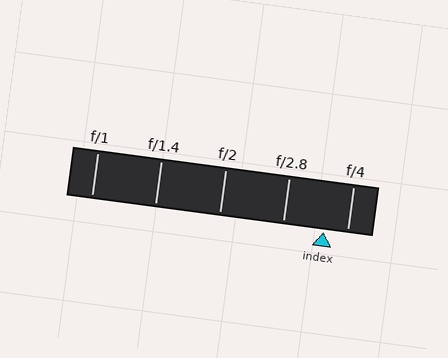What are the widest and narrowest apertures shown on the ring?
The widest aperture shown is f/1 and the narrowest is f/4.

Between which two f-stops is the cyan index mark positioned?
The index mark is between f/2.8 and f/4.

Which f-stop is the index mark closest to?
The index mark is closest to f/4.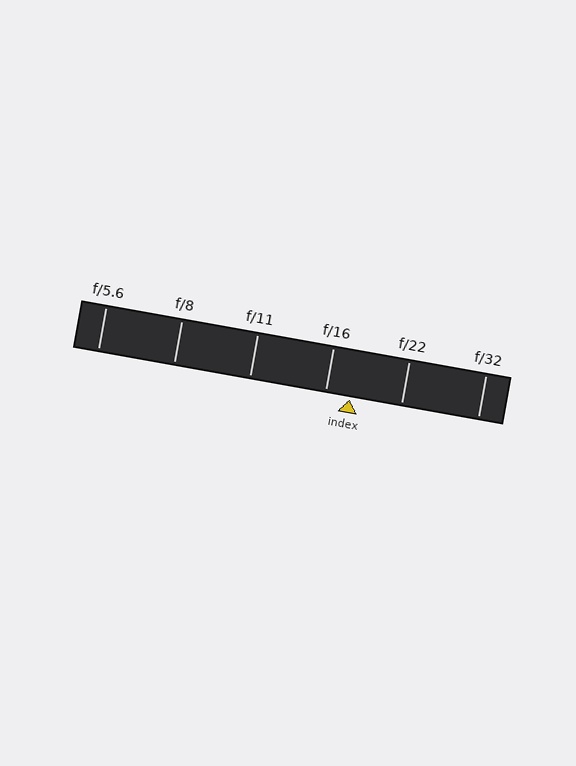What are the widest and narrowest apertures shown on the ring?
The widest aperture shown is f/5.6 and the narrowest is f/32.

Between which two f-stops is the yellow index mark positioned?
The index mark is between f/16 and f/22.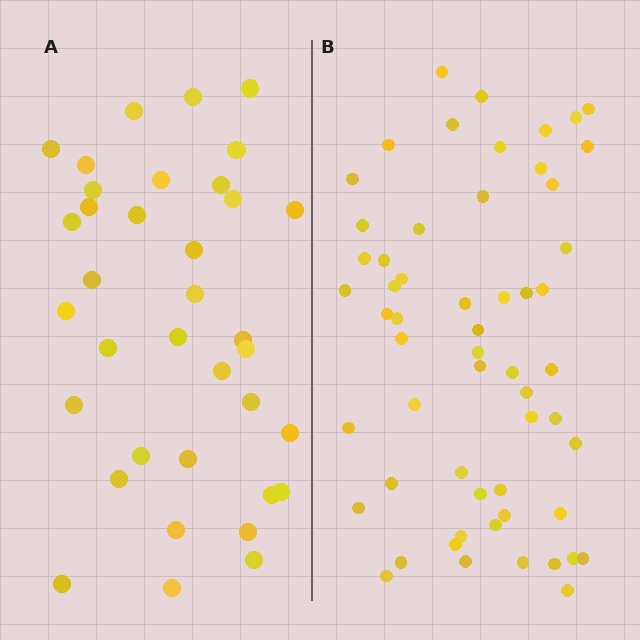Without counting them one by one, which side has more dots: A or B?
Region B (the right region) has more dots.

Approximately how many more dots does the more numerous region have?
Region B has approximately 20 more dots than region A.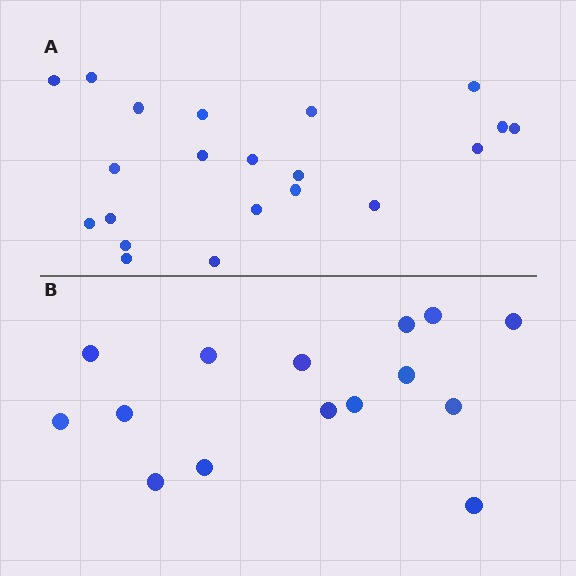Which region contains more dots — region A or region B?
Region A (the top region) has more dots.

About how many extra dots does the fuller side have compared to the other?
Region A has about 6 more dots than region B.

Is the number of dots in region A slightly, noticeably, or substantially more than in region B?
Region A has noticeably more, but not dramatically so. The ratio is roughly 1.4 to 1.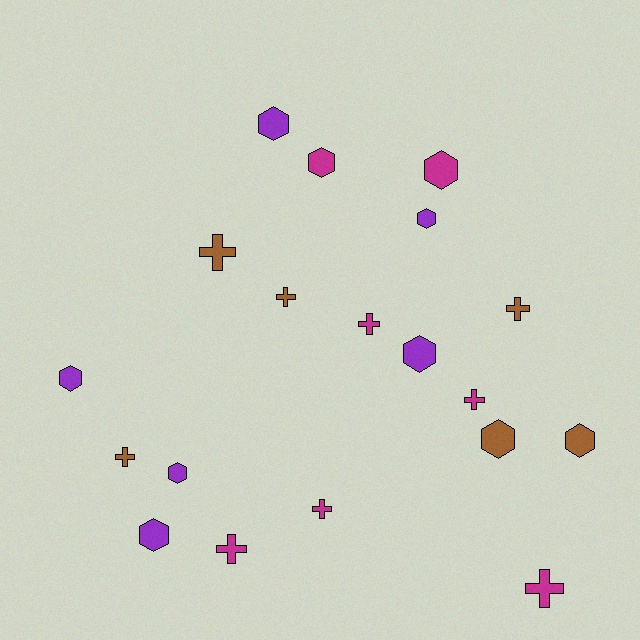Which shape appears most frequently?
Hexagon, with 10 objects.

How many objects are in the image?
There are 19 objects.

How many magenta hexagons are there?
There are 2 magenta hexagons.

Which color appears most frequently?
Magenta, with 7 objects.